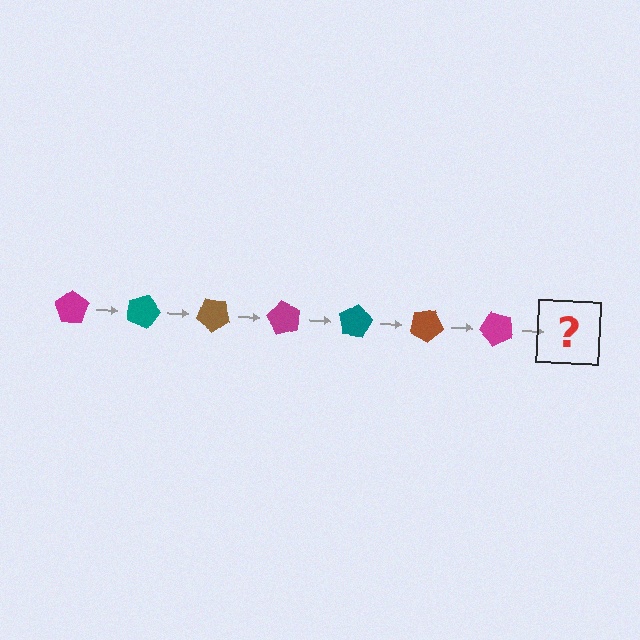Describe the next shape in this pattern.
It should be a teal pentagon, rotated 140 degrees from the start.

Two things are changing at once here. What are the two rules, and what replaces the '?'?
The two rules are that it rotates 20 degrees each step and the color cycles through magenta, teal, and brown. The '?' should be a teal pentagon, rotated 140 degrees from the start.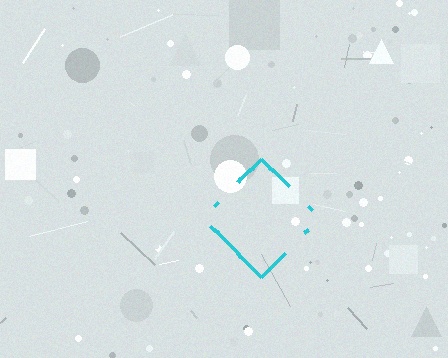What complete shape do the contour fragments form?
The contour fragments form a diamond.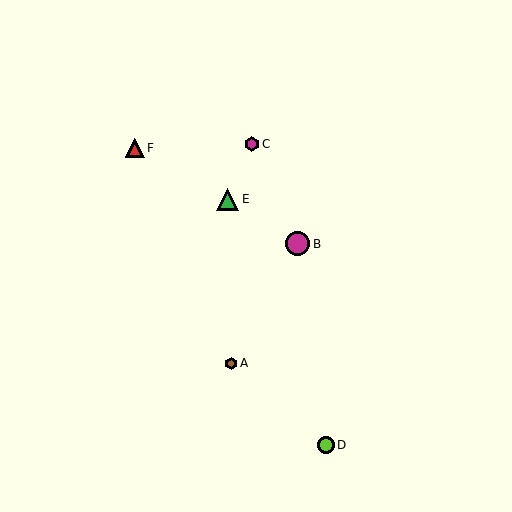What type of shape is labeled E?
Shape E is a green triangle.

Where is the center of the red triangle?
The center of the red triangle is at (135, 148).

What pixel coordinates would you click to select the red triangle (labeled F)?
Click at (135, 148) to select the red triangle F.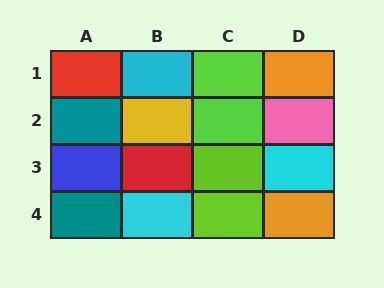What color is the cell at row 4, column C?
Lime.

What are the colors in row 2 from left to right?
Teal, yellow, lime, pink.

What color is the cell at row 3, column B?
Red.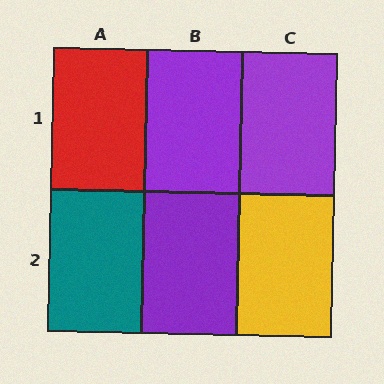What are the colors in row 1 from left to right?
Red, purple, purple.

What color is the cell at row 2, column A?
Teal.